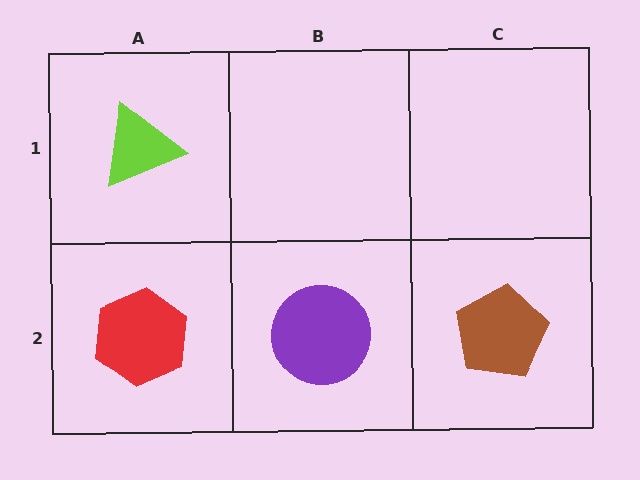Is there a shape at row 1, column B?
No, that cell is empty.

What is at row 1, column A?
A lime triangle.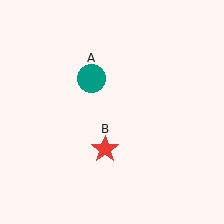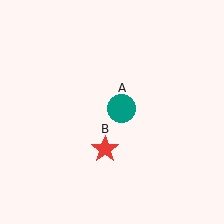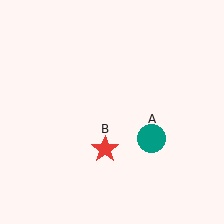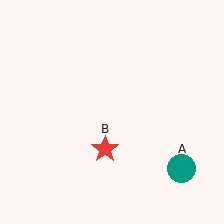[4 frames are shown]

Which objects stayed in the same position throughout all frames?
Red star (object B) remained stationary.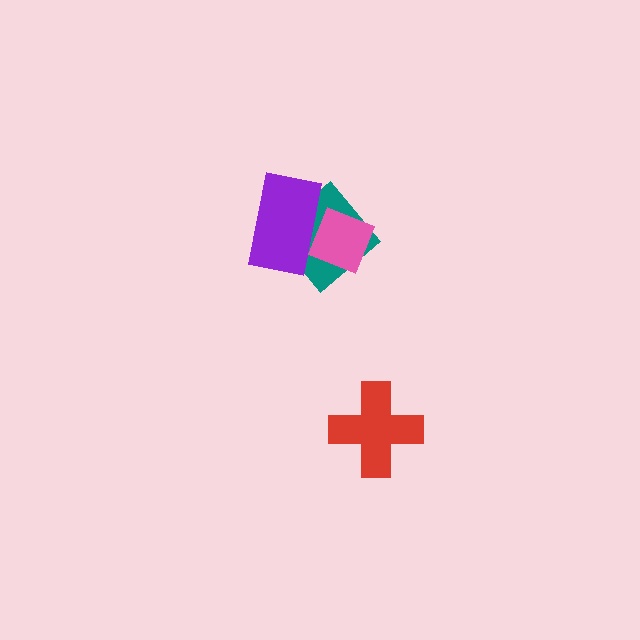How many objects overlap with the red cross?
0 objects overlap with the red cross.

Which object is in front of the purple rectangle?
The pink diamond is in front of the purple rectangle.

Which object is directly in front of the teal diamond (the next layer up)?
The purple rectangle is directly in front of the teal diamond.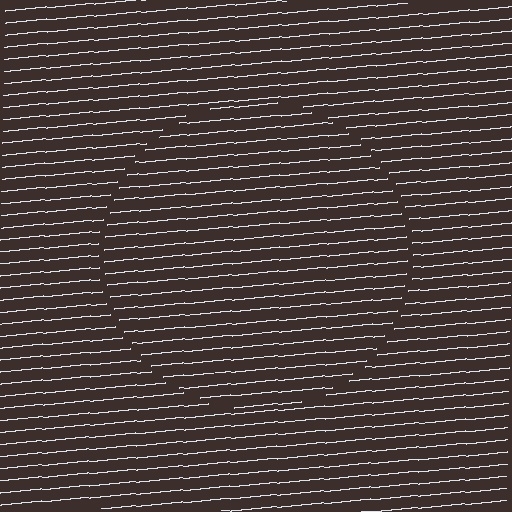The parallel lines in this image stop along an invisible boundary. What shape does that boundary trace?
An illusory circle. The interior of the shape contains the same grating, shifted by half a period — the contour is defined by the phase discontinuity where line-ends from the inner and outer gratings abut.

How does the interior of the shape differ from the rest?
The interior of the shape contains the same grating, shifted by half a period — the contour is defined by the phase discontinuity where line-ends from the inner and outer gratings abut.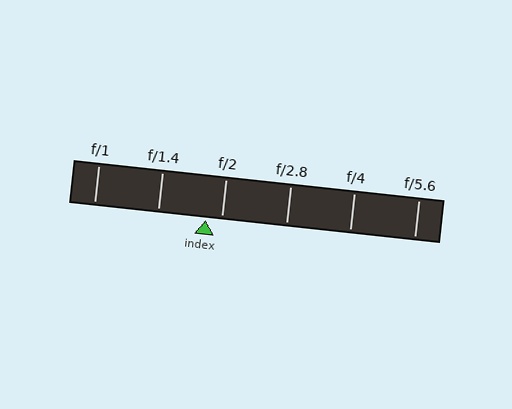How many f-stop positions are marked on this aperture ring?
There are 6 f-stop positions marked.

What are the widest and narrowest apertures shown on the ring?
The widest aperture shown is f/1 and the narrowest is f/5.6.